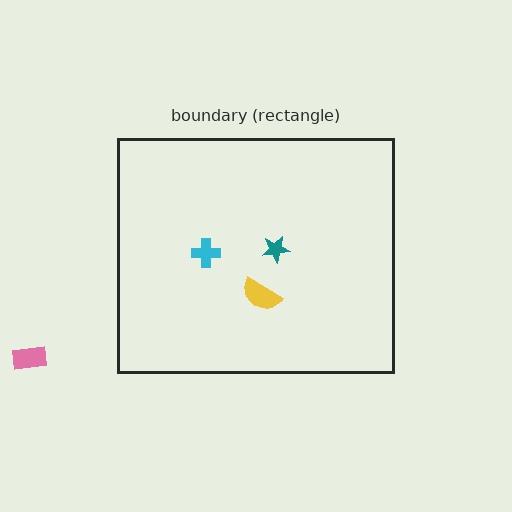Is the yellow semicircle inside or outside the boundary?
Inside.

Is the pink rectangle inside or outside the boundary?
Outside.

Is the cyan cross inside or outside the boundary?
Inside.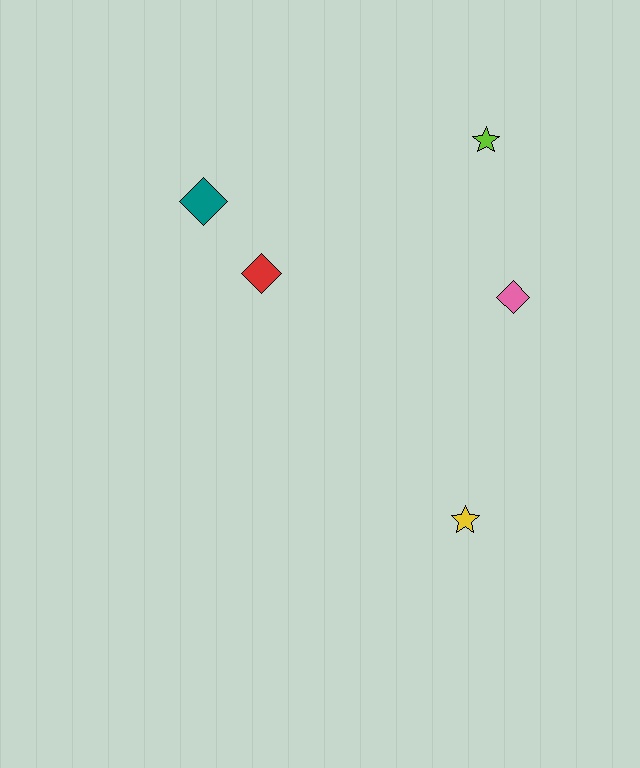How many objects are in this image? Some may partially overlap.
There are 5 objects.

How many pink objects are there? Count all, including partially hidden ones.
There is 1 pink object.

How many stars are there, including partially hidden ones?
There are 2 stars.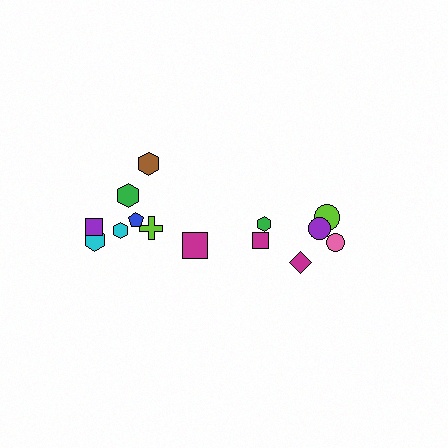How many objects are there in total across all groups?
There are 14 objects.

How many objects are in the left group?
There are 8 objects.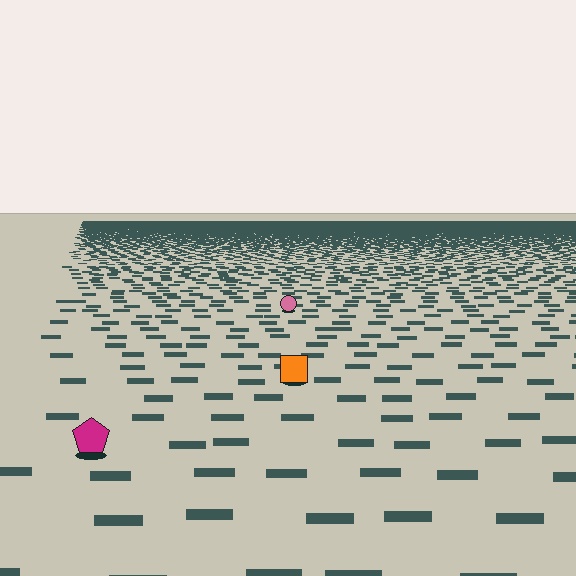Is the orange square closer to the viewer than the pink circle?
Yes. The orange square is closer — you can tell from the texture gradient: the ground texture is coarser near it.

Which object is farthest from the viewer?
The pink circle is farthest from the viewer. It appears smaller and the ground texture around it is denser.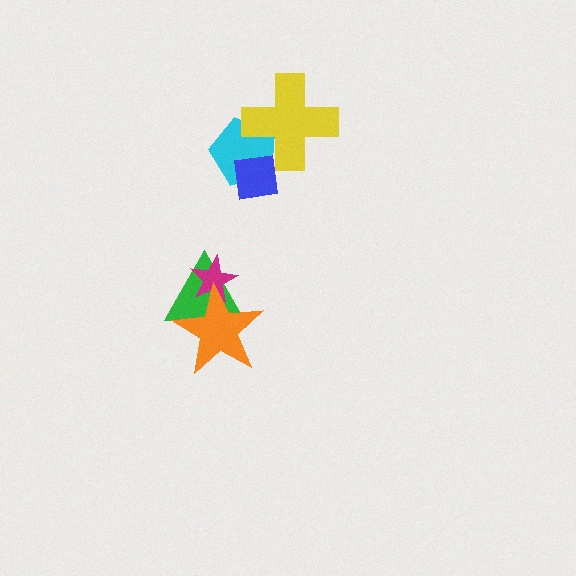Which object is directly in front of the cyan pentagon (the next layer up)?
The blue square is directly in front of the cyan pentagon.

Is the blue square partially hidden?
Yes, it is partially covered by another shape.